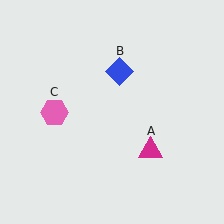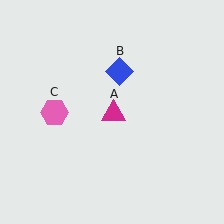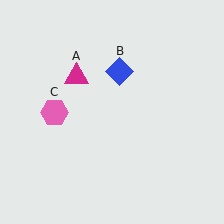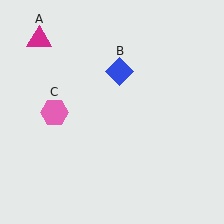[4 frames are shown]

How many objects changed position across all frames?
1 object changed position: magenta triangle (object A).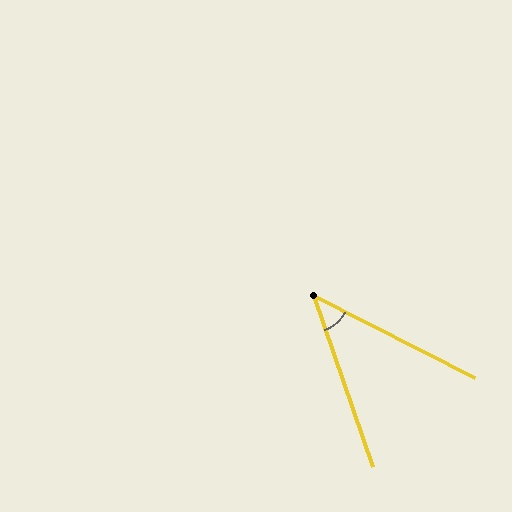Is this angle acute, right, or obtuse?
It is acute.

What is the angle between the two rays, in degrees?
Approximately 44 degrees.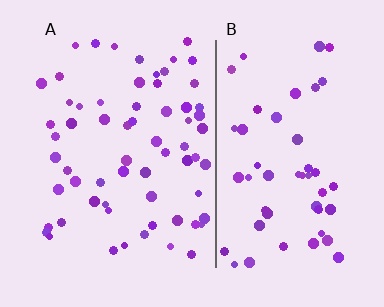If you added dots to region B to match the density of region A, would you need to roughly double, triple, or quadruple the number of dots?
Approximately double.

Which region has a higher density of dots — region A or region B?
A (the left).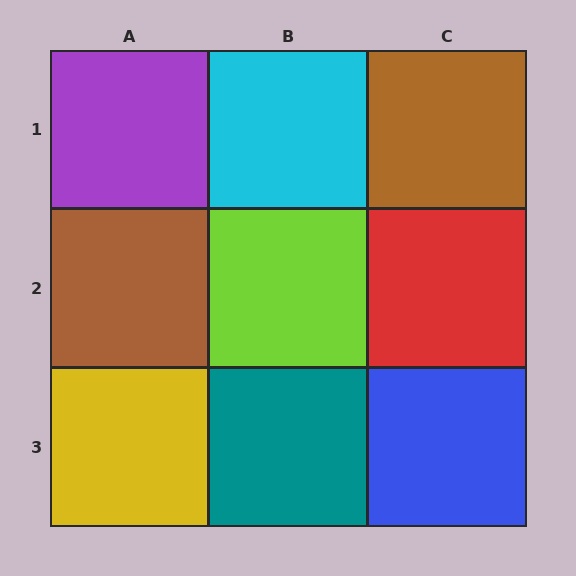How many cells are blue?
1 cell is blue.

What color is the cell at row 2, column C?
Red.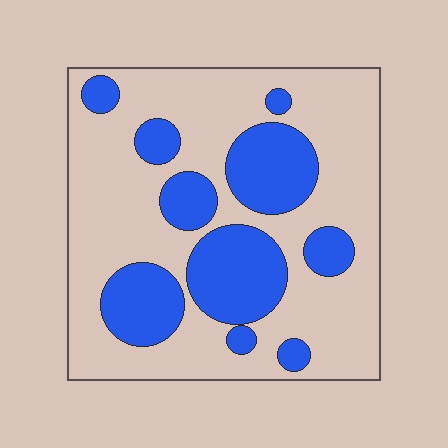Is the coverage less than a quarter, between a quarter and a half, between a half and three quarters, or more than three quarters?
Between a quarter and a half.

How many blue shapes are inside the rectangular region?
10.